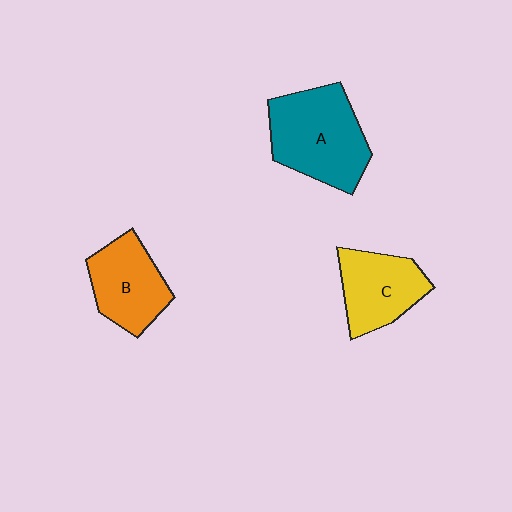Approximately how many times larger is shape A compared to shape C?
Approximately 1.4 times.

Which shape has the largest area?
Shape A (teal).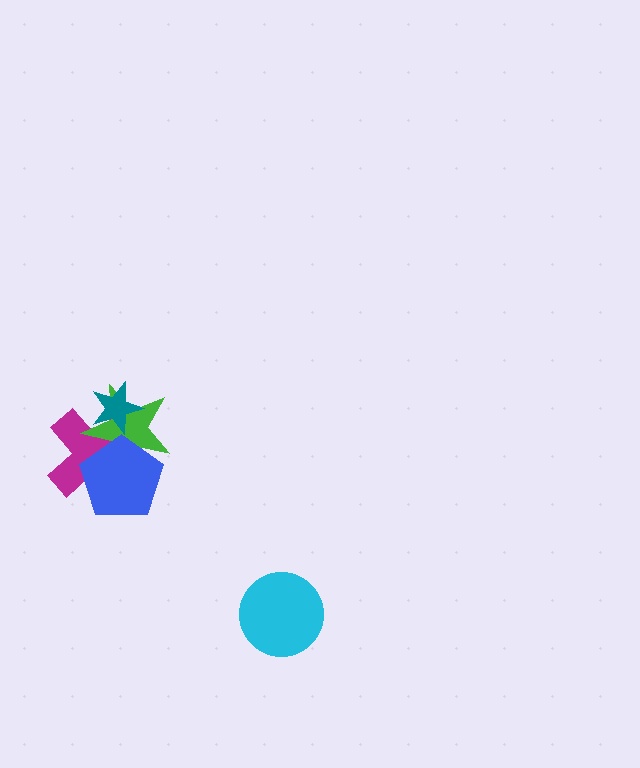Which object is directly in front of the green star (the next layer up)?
The teal star is directly in front of the green star.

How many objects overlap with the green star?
3 objects overlap with the green star.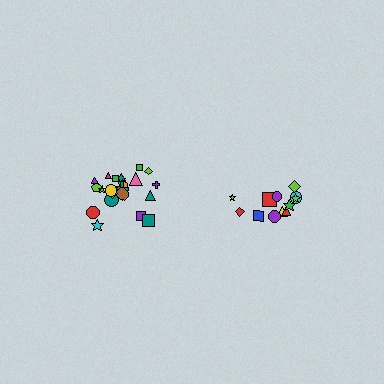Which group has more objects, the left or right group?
The left group.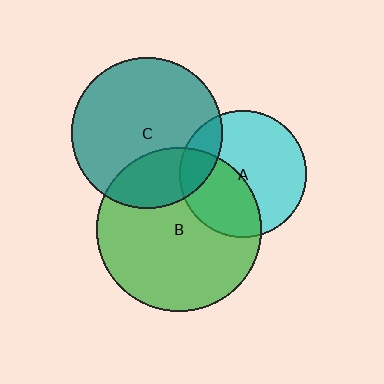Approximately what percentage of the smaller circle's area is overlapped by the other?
Approximately 20%.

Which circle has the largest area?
Circle B (green).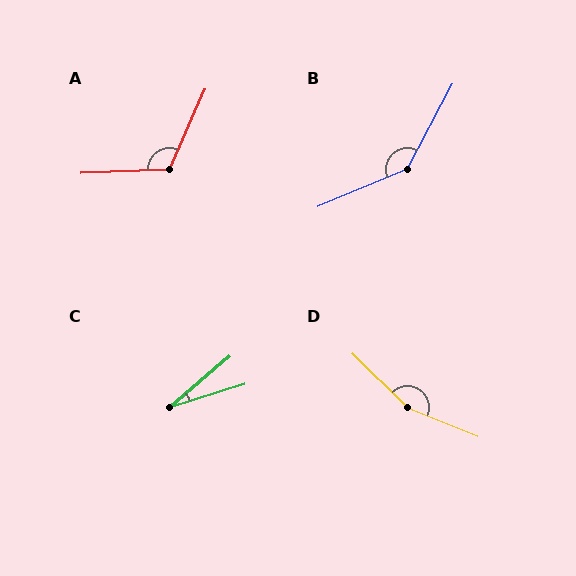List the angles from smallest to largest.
C (24°), A (116°), B (141°), D (157°).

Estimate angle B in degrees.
Approximately 141 degrees.